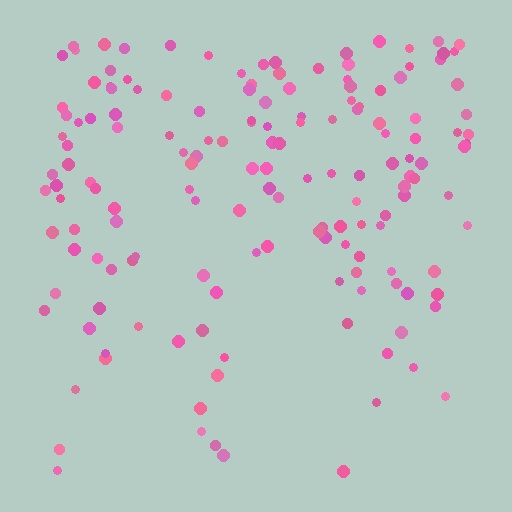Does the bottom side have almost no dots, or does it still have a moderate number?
Still a moderate number, just noticeably fewer than the top.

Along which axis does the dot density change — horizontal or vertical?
Vertical.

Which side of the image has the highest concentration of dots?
The top.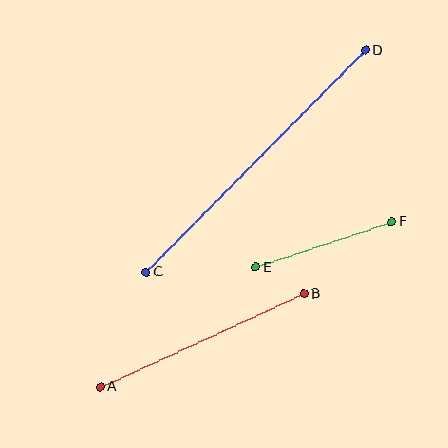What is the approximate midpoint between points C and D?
The midpoint is at approximately (256, 161) pixels.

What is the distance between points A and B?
The distance is approximately 224 pixels.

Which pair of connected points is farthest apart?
Points C and D are farthest apart.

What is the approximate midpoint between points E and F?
The midpoint is at approximately (324, 245) pixels.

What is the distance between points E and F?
The distance is approximately 143 pixels.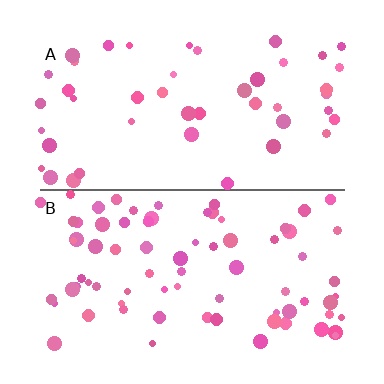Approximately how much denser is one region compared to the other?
Approximately 1.7× — region B over region A.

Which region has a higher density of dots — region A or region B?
B (the bottom).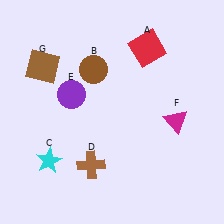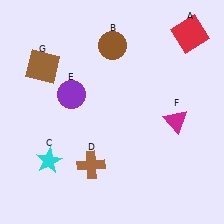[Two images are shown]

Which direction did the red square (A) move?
The red square (A) moved right.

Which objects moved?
The objects that moved are: the red square (A), the brown circle (B).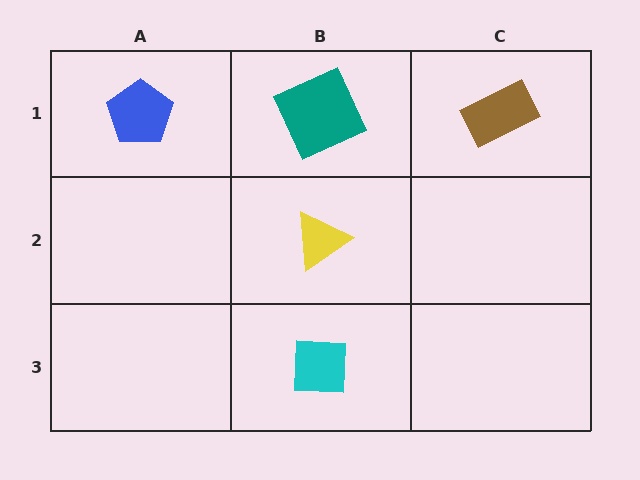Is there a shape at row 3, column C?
No, that cell is empty.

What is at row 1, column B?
A teal square.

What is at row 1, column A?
A blue pentagon.